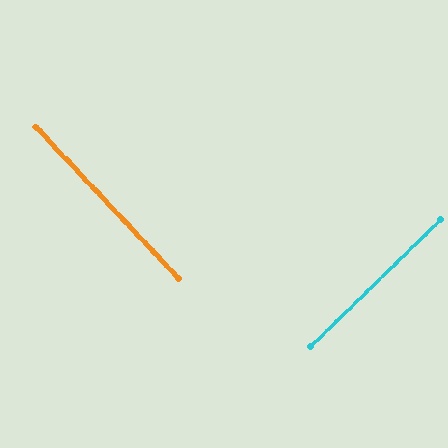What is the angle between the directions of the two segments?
Approximately 89 degrees.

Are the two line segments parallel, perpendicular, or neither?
Perpendicular — they meet at approximately 89°.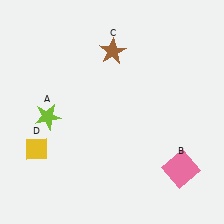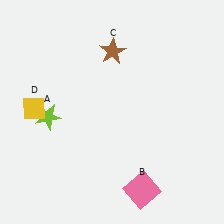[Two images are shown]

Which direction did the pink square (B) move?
The pink square (B) moved left.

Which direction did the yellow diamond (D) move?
The yellow diamond (D) moved up.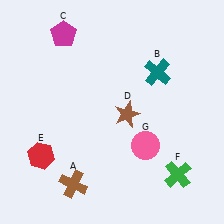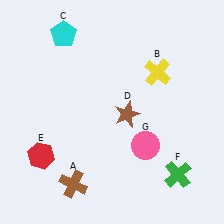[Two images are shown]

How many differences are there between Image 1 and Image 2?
There are 2 differences between the two images.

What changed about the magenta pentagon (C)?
In Image 1, C is magenta. In Image 2, it changed to cyan.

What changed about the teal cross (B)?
In Image 1, B is teal. In Image 2, it changed to yellow.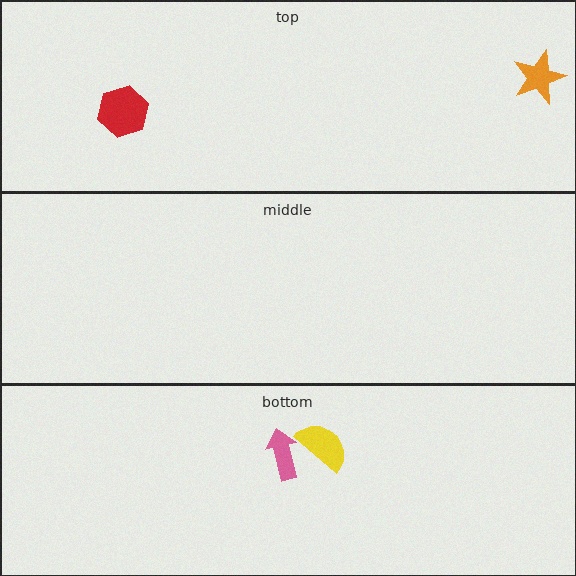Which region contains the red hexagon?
The top region.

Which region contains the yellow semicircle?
The bottom region.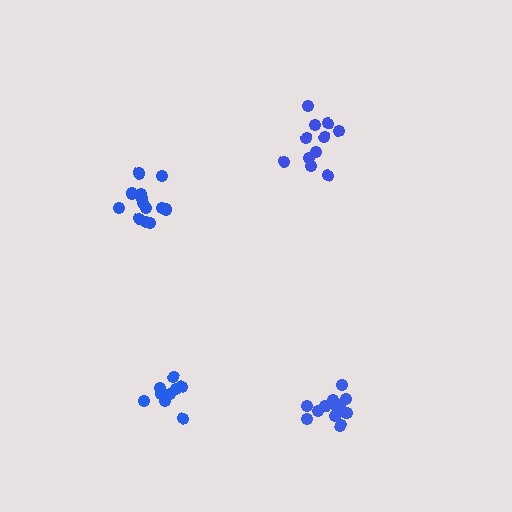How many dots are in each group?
Group 1: 11 dots, Group 2: 15 dots, Group 3: 14 dots, Group 4: 10 dots (50 total).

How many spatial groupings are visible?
There are 4 spatial groupings.